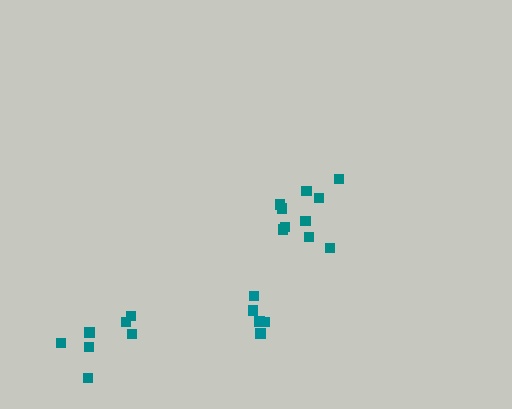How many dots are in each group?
Group 1: 10 dots, Group 2: 7 dots, Group 3: 5 dots (22 total).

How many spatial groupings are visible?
There are 3 spatial groupings.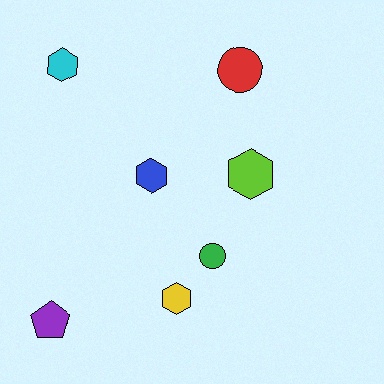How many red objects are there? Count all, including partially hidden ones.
There is 1 red object.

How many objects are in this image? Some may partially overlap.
There are 7 objects.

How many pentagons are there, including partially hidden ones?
There is 1 pentagon.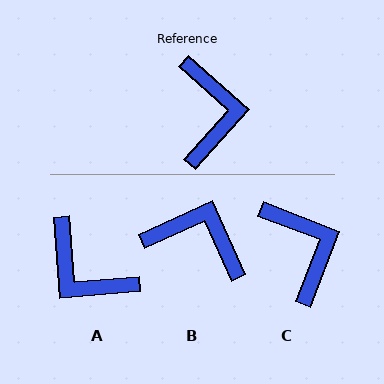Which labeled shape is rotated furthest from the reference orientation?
A, about 134 degrees away.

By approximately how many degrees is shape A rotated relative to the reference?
Approximately 134 degrees clockwise.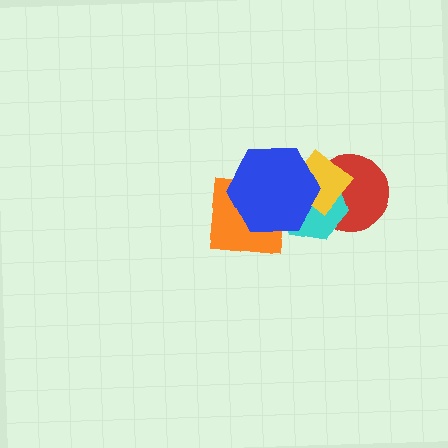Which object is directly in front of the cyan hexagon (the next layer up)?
The yellow diamond is directly in front of the cyan hexagon.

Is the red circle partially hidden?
Yes, it is partially covered by another shape.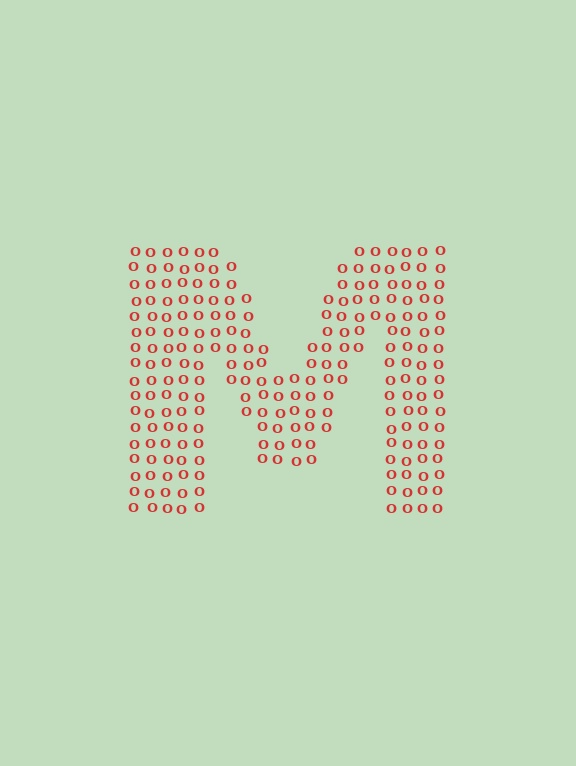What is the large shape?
The large shape is the letter M.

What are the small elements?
The small elements are letter O's.